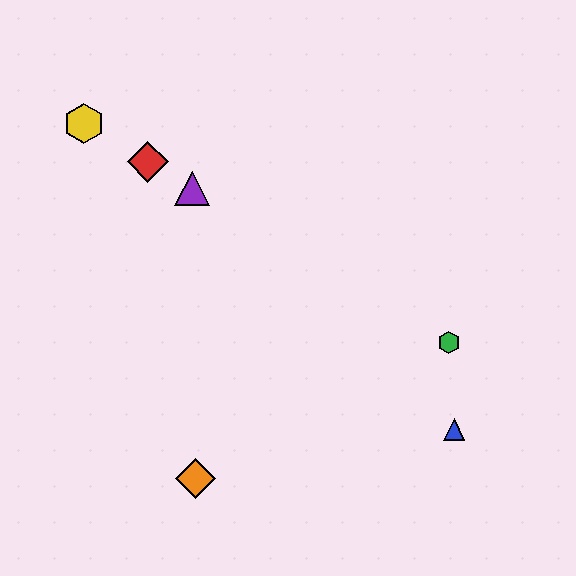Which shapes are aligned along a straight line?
The red diamond, the green hexagon, the yellow hexagon, the purple triangle are aligned along a straight line.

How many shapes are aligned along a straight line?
4 shapes (the red diamond, the green hexagon, the yellow hexagon, the purple triangle) are aligned along a straight line.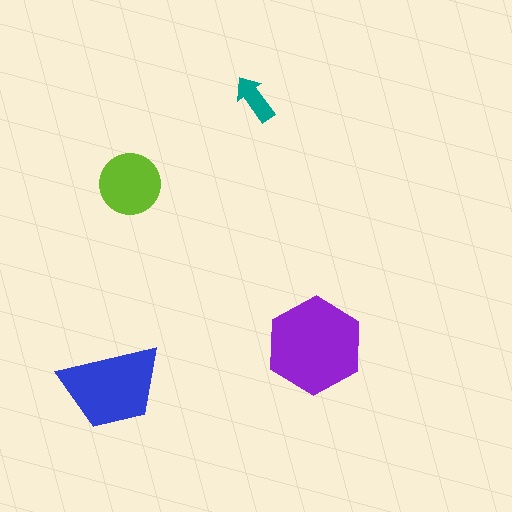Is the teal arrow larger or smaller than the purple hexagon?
Smaller.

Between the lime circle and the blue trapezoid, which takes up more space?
The blue trapezoid.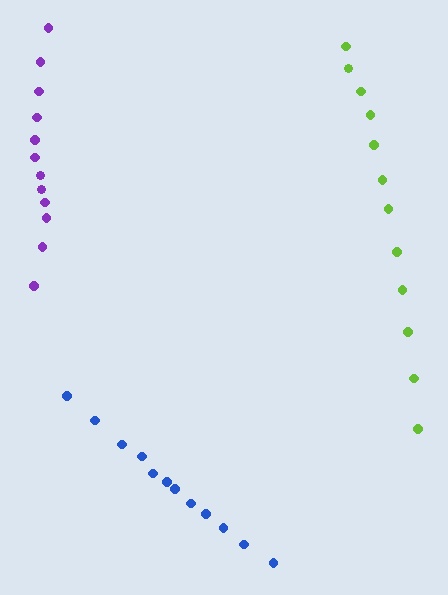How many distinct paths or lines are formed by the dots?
There are 3 distinct paths.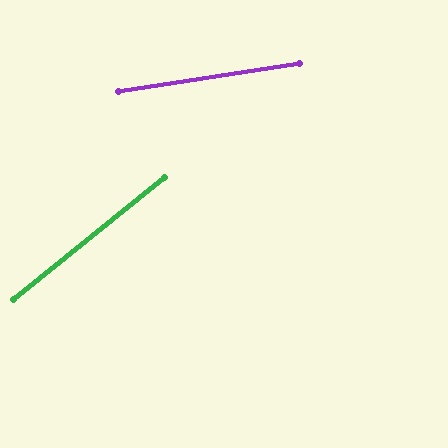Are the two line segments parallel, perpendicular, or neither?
Neither parallel nor perpendicular — they differ by about 30°.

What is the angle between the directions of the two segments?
Approximately 30 degrees.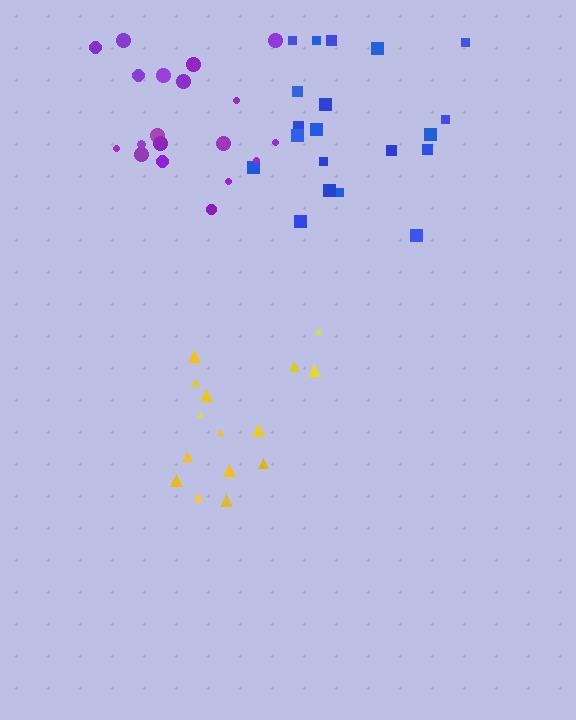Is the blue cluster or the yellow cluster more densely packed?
Yellow.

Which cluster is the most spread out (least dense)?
Blue.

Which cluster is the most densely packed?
Purple.